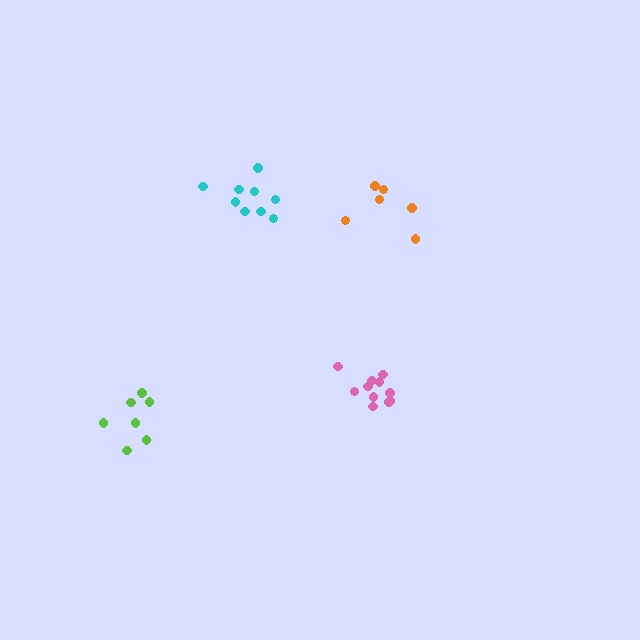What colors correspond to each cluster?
The clusters are colored: orange, cyan, lime, pink.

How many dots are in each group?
Group 1: 6 dots, Group 2: 9 dots, Group 3: 7 dots, Group 4: 11 dots (33 total).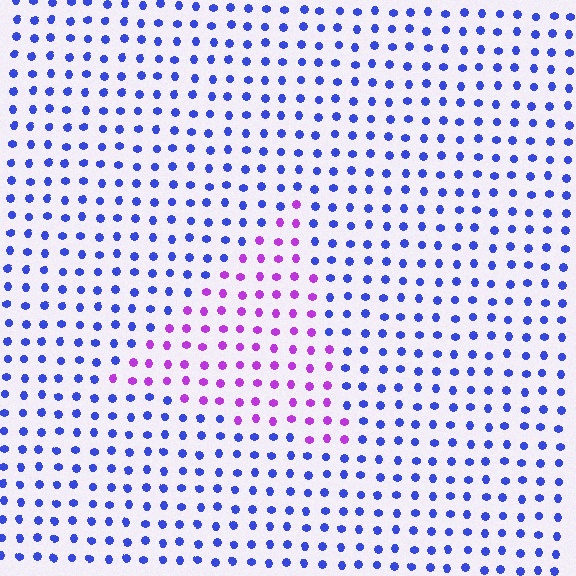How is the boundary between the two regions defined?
The boundary is defined purely by a slight shift in hue (about 56 degrees). Spacing, size, and orientation are identical on both sides.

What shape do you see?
I see a triangle.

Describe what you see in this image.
The image is filled with small blue elements in a uniform arrangement. A triangle-shaped region is visible where the elements are tinted to a slightly different hue, forming a subtle color boundary.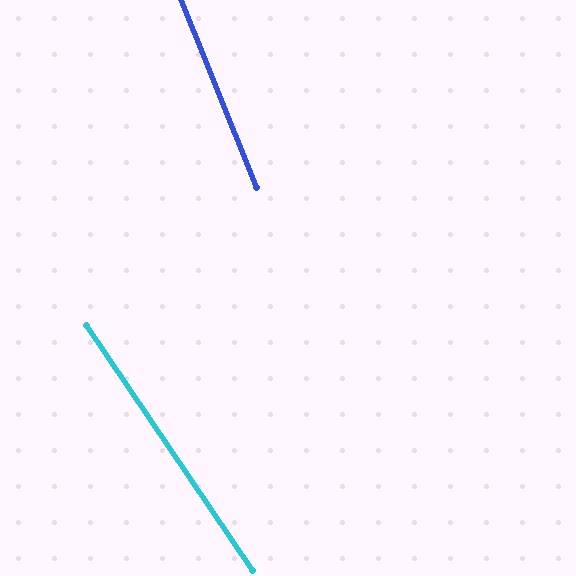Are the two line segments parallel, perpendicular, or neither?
Neither parallel nor perpendicular — they differ by about 12°.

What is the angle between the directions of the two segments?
Approximately 12 degrees.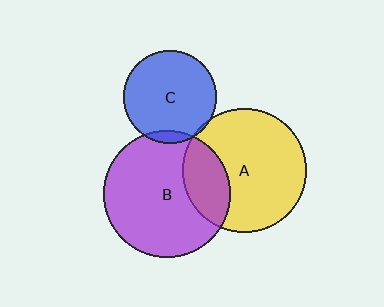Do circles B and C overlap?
Yes.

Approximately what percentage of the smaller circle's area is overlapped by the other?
Approximately 5%.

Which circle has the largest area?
Circle B (purple).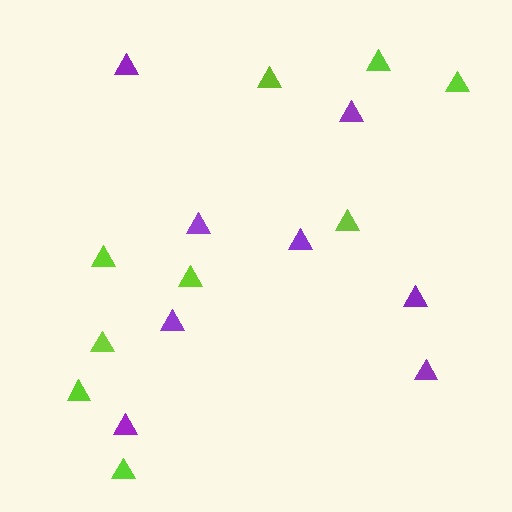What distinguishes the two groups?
There are 2 groups: one group of purple triangles (8) and one group of lime triangles (9).